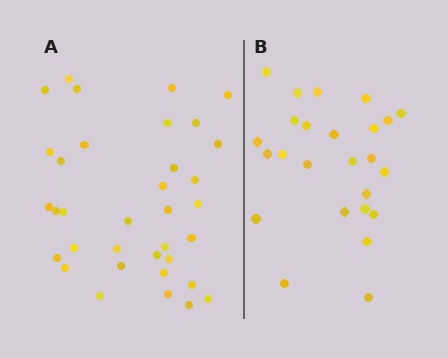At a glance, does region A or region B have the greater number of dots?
Region A (the left region) has more dots.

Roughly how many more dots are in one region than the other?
Region A has roughly 10 or so more dots than region B.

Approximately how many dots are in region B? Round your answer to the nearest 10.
About 20 dots. (The exact count is 25, which rounds to 20.)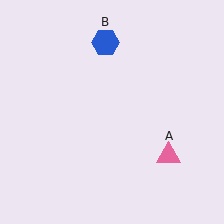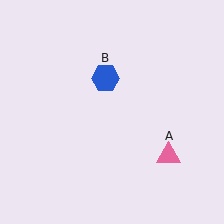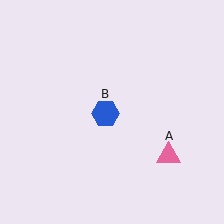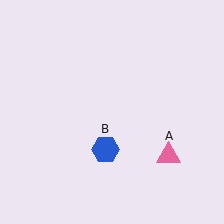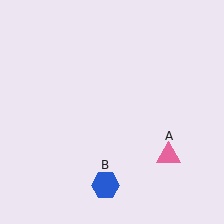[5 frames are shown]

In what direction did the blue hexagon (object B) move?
The blue hexagon (object B) moved down.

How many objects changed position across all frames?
1 object changed position: blue hexagon (object B).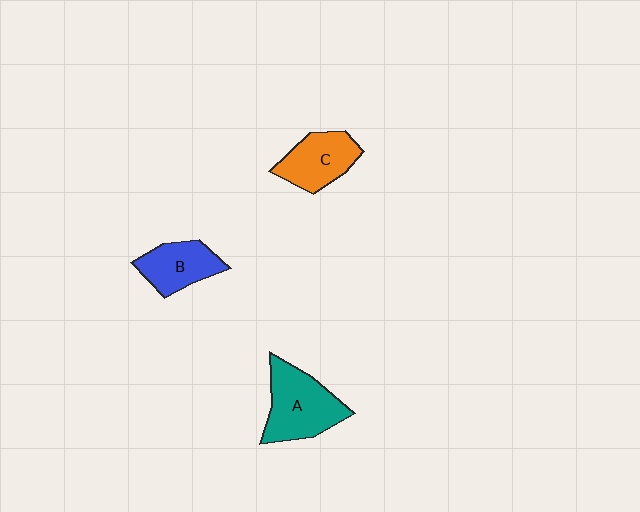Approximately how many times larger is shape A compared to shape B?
Approximately 1.4 times.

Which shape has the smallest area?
Shape B (blue).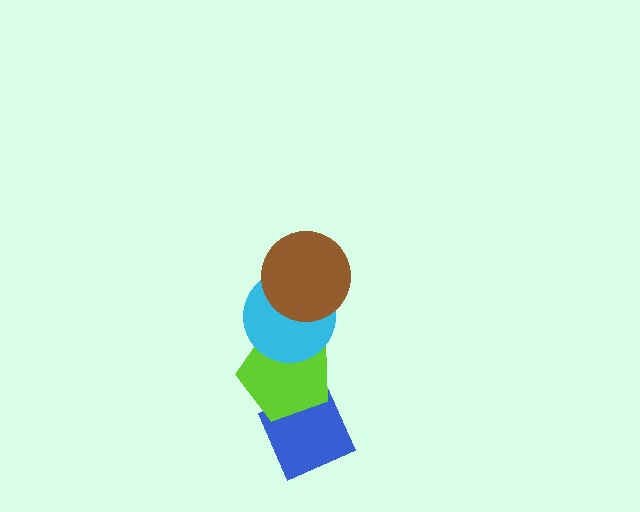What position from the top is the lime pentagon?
The lime pentagon is 3rd from the top.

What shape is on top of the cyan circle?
The brown circle is on top of the cyan circle.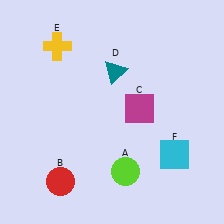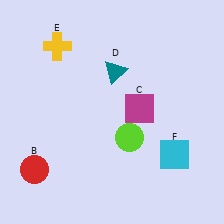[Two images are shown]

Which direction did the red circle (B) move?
The red circle (B) moved left.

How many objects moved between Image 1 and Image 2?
2 objects moved between the two images.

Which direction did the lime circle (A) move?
The lime circle (A) moved up.